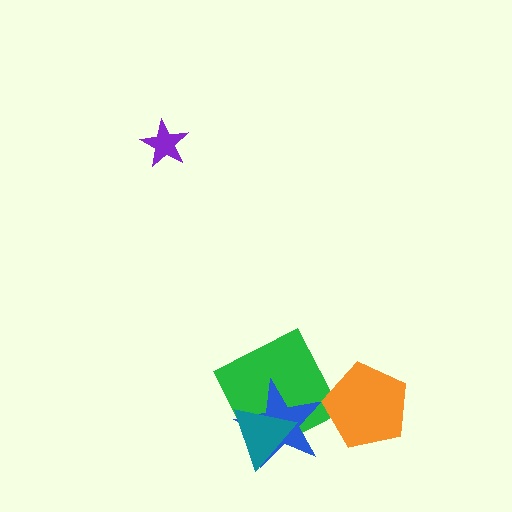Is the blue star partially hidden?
Yes, it is partially covered by another shape.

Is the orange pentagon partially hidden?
No, no other shape covers it.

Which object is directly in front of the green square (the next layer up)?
The blue star is directly in front of the green square.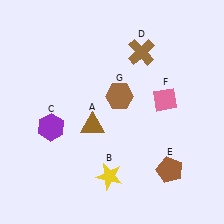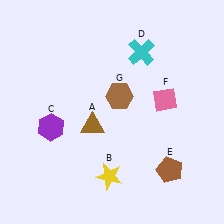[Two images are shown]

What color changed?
The cross (D) changed from brown in Image 1 to cyan in Image 2.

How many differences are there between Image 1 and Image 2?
There is 1 difference between the two images.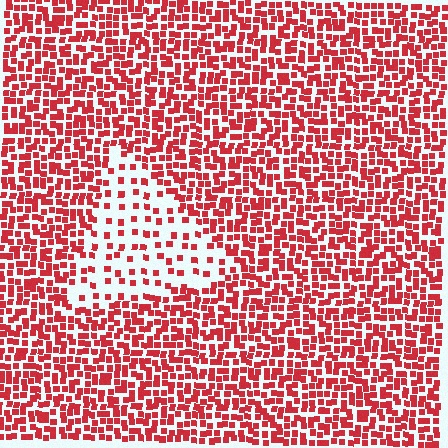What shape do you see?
I see a triangle.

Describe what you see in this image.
The image contains small red elements arranged at two different densities. A triangle-shaped region is visible where the elements are less densely packed than the surrounding area.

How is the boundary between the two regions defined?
The boundary is defined by a change in element density (approximately 2.7x ratio). All elements are the same color, size, and shape.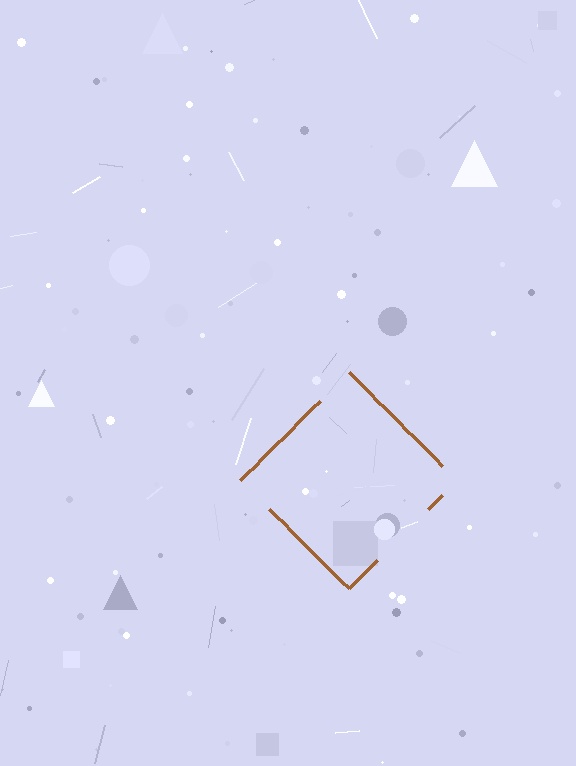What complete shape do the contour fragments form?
The contour fragments form a diamond.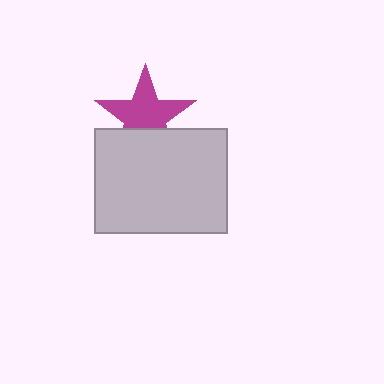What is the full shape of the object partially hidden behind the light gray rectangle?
The partially hidden object is a magenta star.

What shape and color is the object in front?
The object in front is a light gray rectangle.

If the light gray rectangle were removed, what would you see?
You would see the complete magenta star.